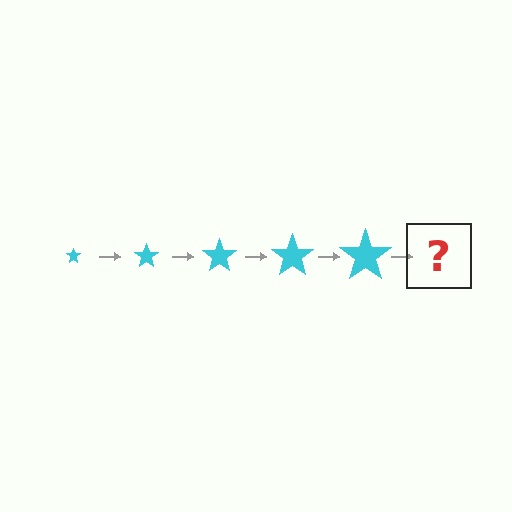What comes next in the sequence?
The next element should be a cyan star, larger than the previous one.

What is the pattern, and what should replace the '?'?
The pattern is that the star gets progressively larger each step. The '?' should be a cyan star, larger than the previous one.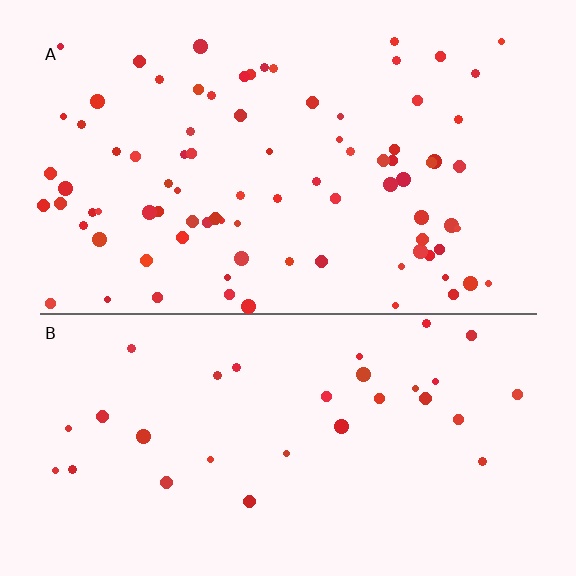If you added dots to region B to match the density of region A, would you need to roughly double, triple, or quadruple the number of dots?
Approximately triple.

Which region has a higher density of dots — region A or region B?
A (the top).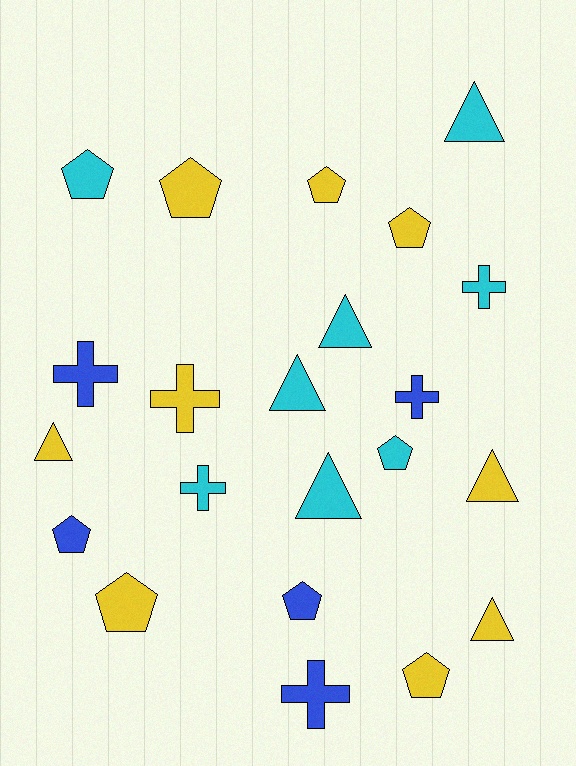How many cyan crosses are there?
There are 2 cyan crosses.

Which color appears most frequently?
Yellow, with 9 objects.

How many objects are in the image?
There are 22 objects.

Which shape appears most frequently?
Pentagon, with 9 objects.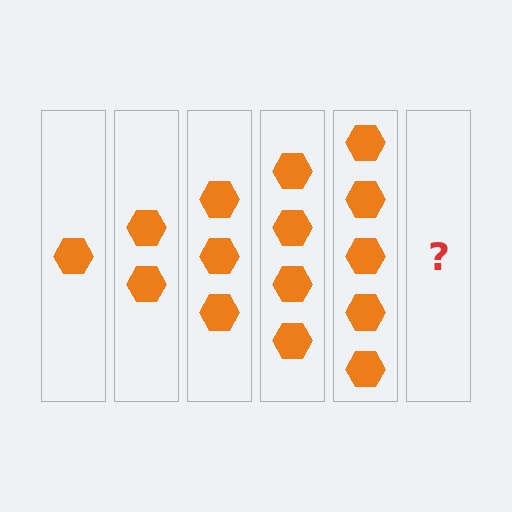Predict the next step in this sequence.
The next step is 6 hexagons.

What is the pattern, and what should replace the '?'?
The pattern is that each step adds one more hexagon. The '?' should be 6 hexagons.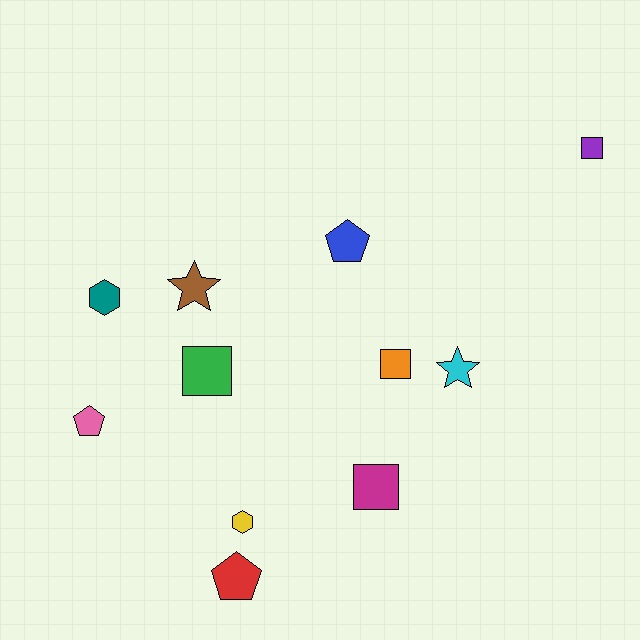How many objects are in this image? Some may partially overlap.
There are 11 objects.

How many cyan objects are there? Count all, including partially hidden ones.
There is 1 cyan object.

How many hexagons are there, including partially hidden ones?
There are 2 hexagons.